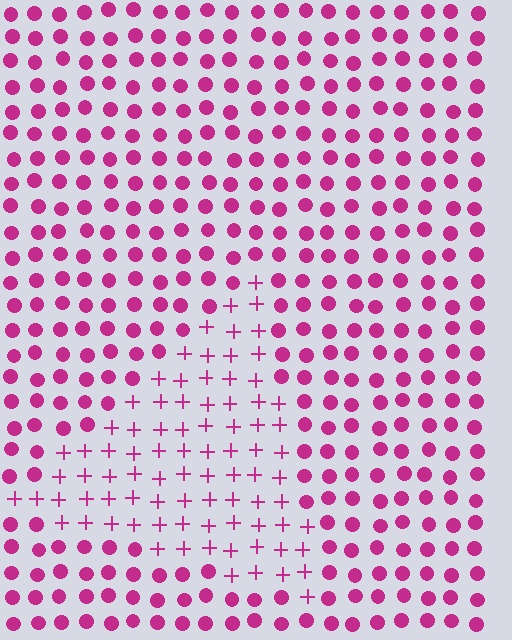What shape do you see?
I see a triangle.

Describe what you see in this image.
The image is filled with small magenta elements arranged in a uniform grid. A triangle-shaped region contains plus signs, while the surrounding area contains circles. The boundary is defined purely by the change in element shape.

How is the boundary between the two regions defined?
The boundary is defined by a change in element shape: plus signs inside vs. circles outside. All elements share the same color and spacing.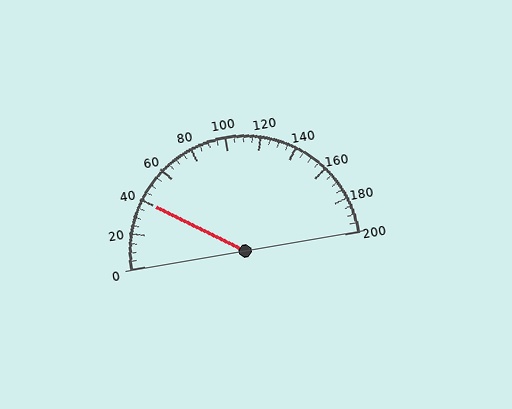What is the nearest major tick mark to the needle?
The nearest major tick mark is 40.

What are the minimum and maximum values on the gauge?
The gauge ranges from 0 to 200.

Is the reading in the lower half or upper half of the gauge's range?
The reading is in the lower half of the range (0 to 200).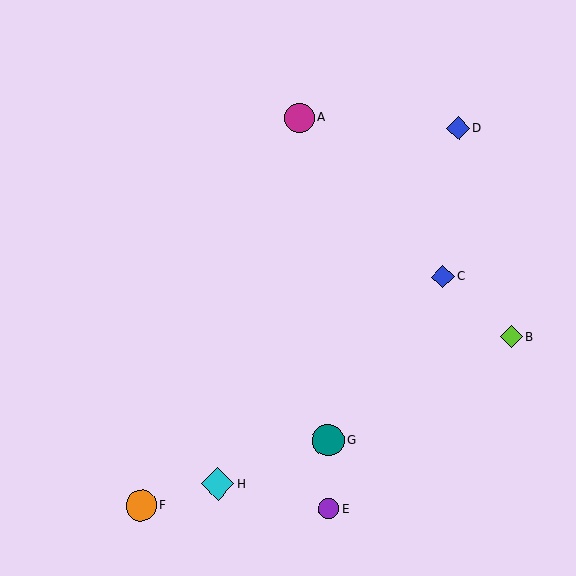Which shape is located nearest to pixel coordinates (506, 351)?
The lime diamond (labeled B) at (511, 337) is nearest to that location.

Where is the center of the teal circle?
The center of the teal circle is at (328, 440).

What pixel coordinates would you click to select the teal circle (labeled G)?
Click at (328, 440) to select the teal circle G.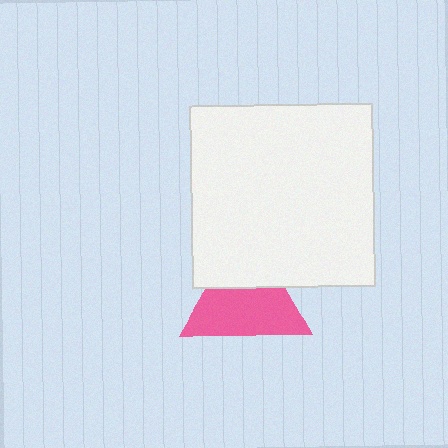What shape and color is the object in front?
The object in front is a white square.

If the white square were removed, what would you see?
You would see the complete pink triangle.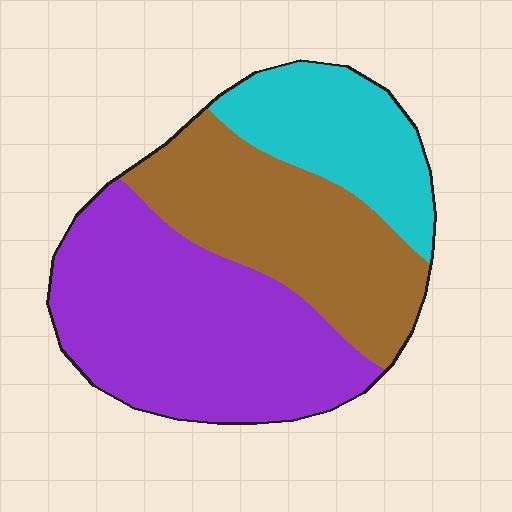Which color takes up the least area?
Cyan, at roughly 20%.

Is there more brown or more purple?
Purple.